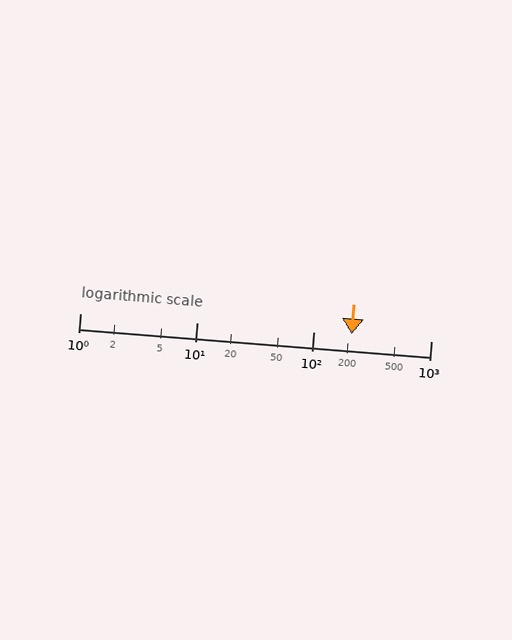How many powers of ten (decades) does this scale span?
The scale spans 3 decades, from 1 to 1000.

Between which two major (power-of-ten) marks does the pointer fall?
The pointer is between 100 and 1000.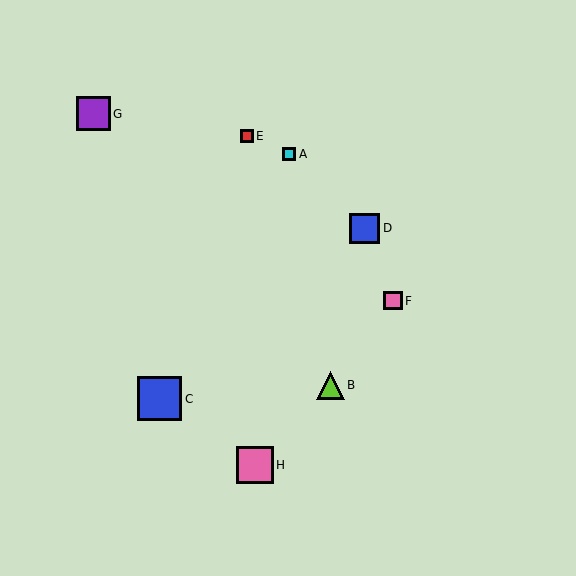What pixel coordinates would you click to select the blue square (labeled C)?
Click at (160, 399) to select the blue square C.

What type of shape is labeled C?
Shape C is a blue square.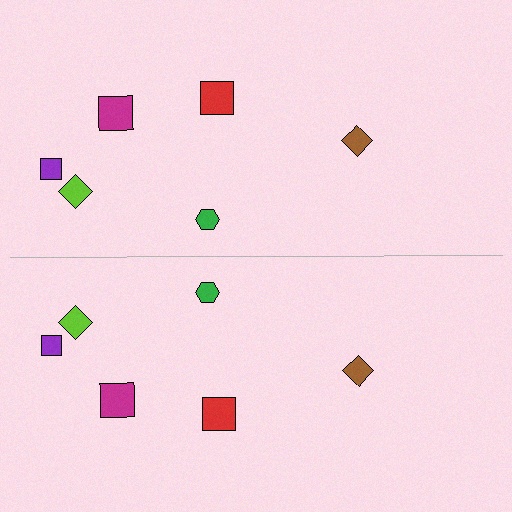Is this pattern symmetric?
Yes, this pattern has bilateral (reflection) symmetry.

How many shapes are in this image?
There are 12 shapes in this image.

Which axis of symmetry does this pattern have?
The pattern has a horizontal axis of symmetry running through the center of the image.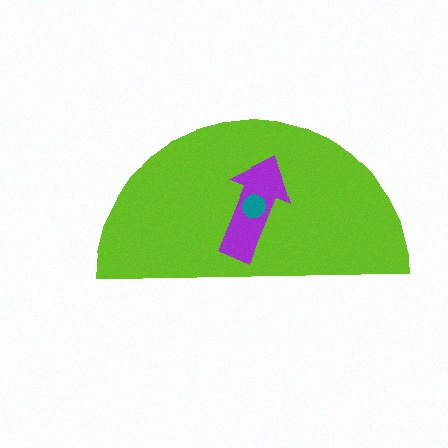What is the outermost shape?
The lime semicircle.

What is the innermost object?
The teal circle.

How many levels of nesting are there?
3.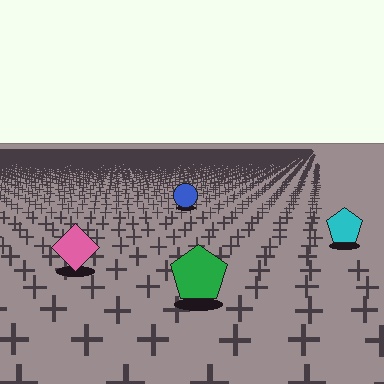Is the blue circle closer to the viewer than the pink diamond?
No. The pink diamond is closer — you can tell from the texture gradient: the ground texture is coarser near it.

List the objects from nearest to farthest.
From nearest to farthest: the green pentagon, the pink diamond, the cyan pentagon, the blue circle.